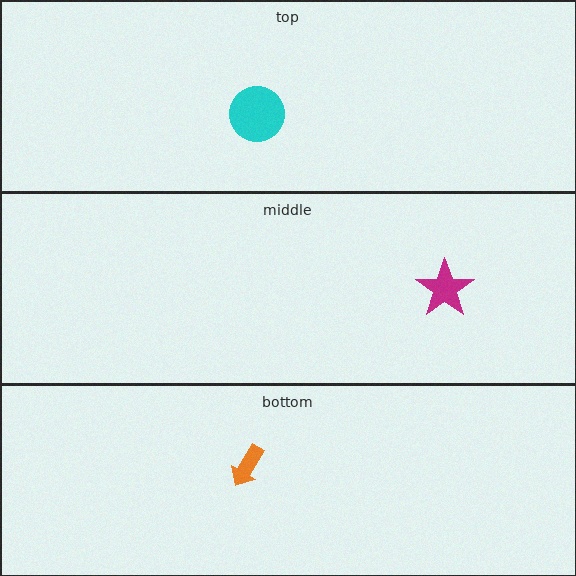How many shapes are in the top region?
1.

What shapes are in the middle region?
The magenta star.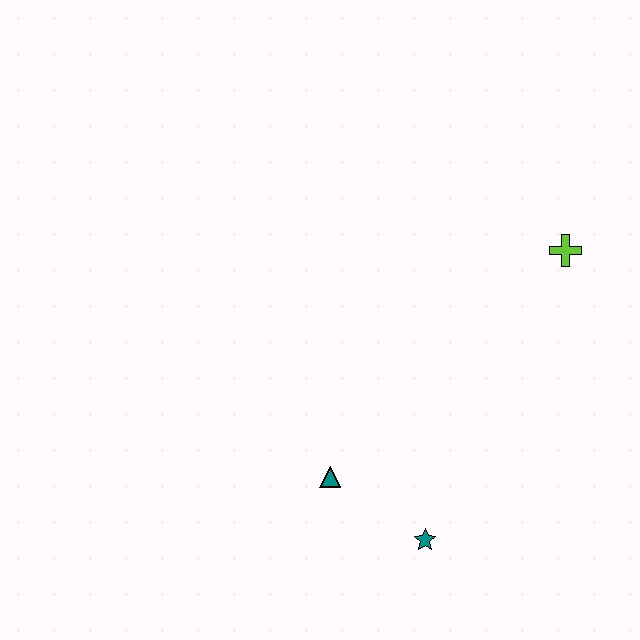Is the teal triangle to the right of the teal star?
No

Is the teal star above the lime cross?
No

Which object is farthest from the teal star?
The lime cross is farthest from the teal star.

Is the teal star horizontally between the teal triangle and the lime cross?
Yes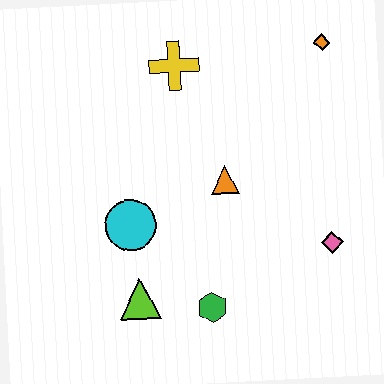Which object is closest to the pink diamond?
The orange triangle is closest to the pink diamond.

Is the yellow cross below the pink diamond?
No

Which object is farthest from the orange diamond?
The lime triangle is farthest from the orange diamond.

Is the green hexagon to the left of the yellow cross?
No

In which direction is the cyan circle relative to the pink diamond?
The cyan circle is to the left of the pink diamond.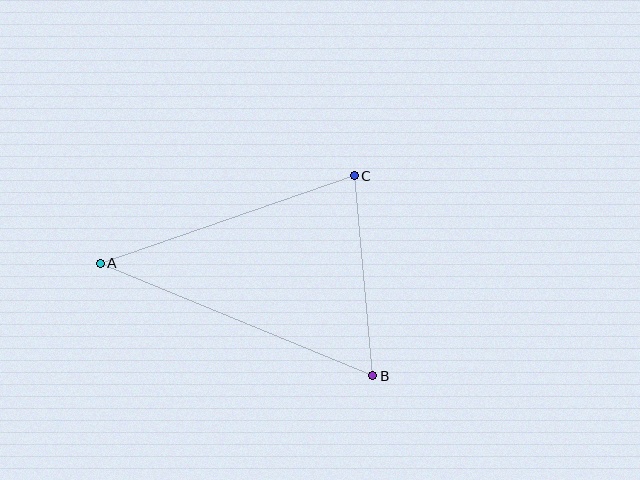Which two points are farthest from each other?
Points A and B are farthest from each other.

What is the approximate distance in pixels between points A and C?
The distance between A and C is approximately 268 pixels.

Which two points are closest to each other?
Points B and C are closest to each other.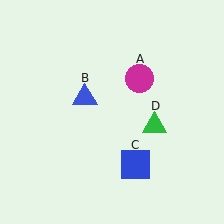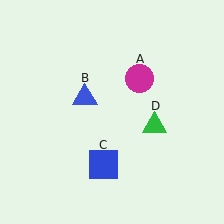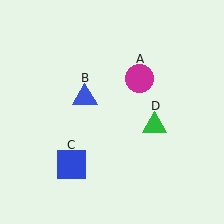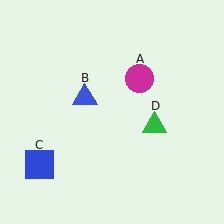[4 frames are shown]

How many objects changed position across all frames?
1 object changed position: blue square (object C).